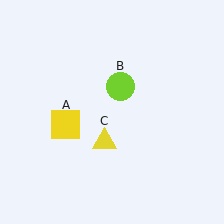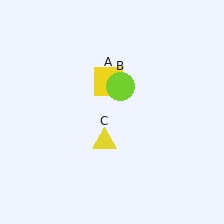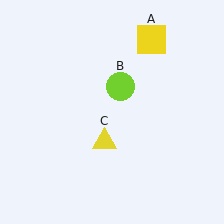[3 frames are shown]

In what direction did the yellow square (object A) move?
The yellow square (object A) moved up and to the right.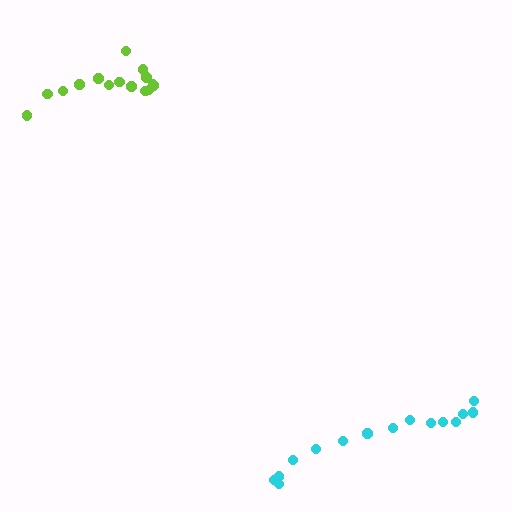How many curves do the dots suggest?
There are 2 distinct paths.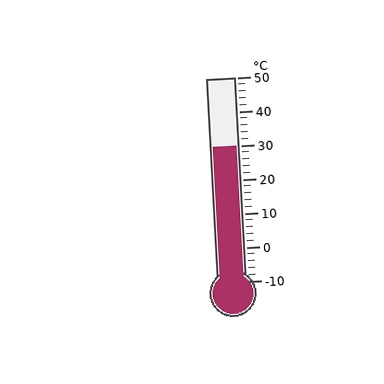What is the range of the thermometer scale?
The thermometer scale ranges from -10°C to 50°C.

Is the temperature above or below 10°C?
The temperature is above 10°C.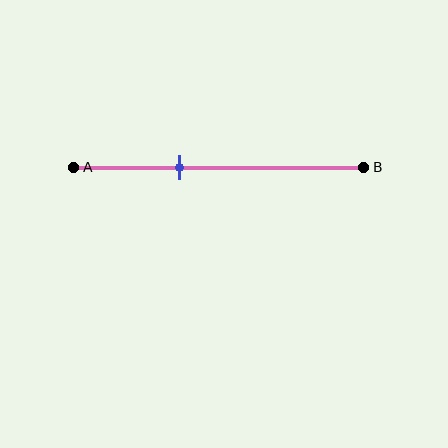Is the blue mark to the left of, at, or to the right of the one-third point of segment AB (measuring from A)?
The blue mark is to the right of the one-third point of segment AB.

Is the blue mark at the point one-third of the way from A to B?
No, the mark is at about 35% from A, not at the 33% one-third point.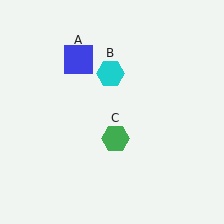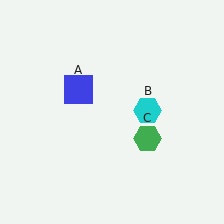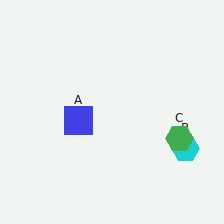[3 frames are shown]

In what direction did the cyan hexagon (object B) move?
The cyan hexagon (object B) moved down and to the right.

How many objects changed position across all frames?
3 objects changed position: blue square (object A), cyan hexagon (object B), green hexagon (object C).